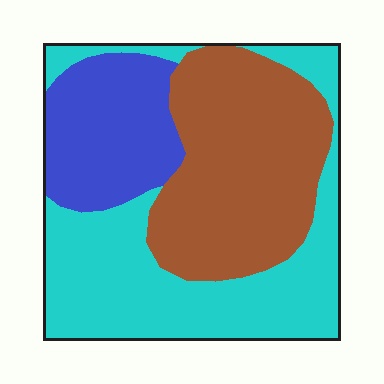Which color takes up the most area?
Cyan, at roughly 40%.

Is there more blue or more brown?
Brown.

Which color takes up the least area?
Blue, at roughly 20%.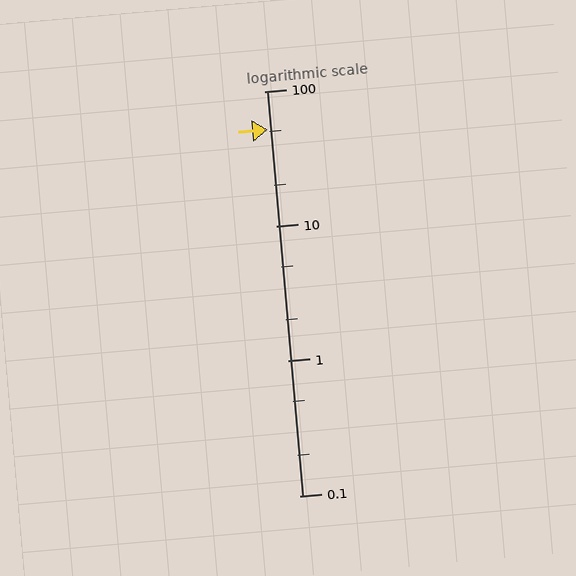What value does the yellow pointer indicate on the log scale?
The pointer indicates approximately 52.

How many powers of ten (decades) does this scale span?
The scale spans 3 decades, from 0.1 to 100.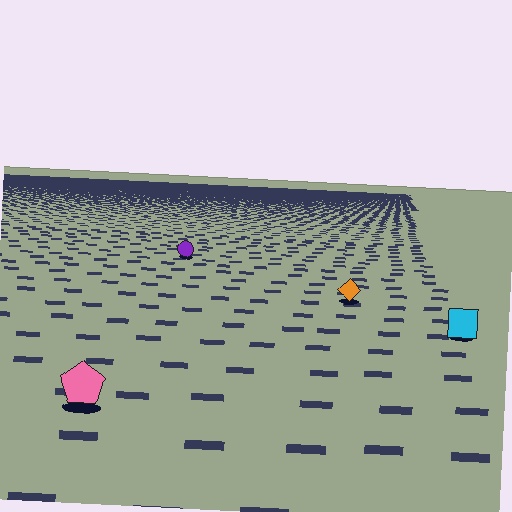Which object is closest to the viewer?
The pink pentagon is closest. The texture marks near it are larger and more spread out.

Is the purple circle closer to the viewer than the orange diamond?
No. The orange diamond is closer — you can tell from the texture gradient: the ground texture is coarser near it.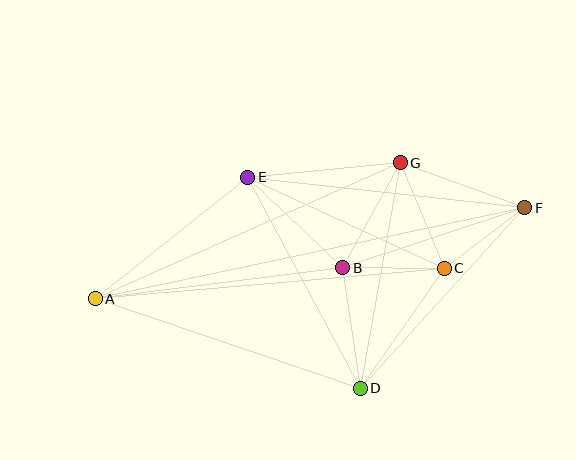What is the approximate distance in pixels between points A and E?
The distance between A and E is approximately 195 pixels.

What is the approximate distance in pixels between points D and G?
The distance between D and G is approximately 229 pixels.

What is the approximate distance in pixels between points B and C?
The distance between B and C is approximately 102 pixels.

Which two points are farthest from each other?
Points A and F are farthest from each other.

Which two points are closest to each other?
Points C and F are closest to each other.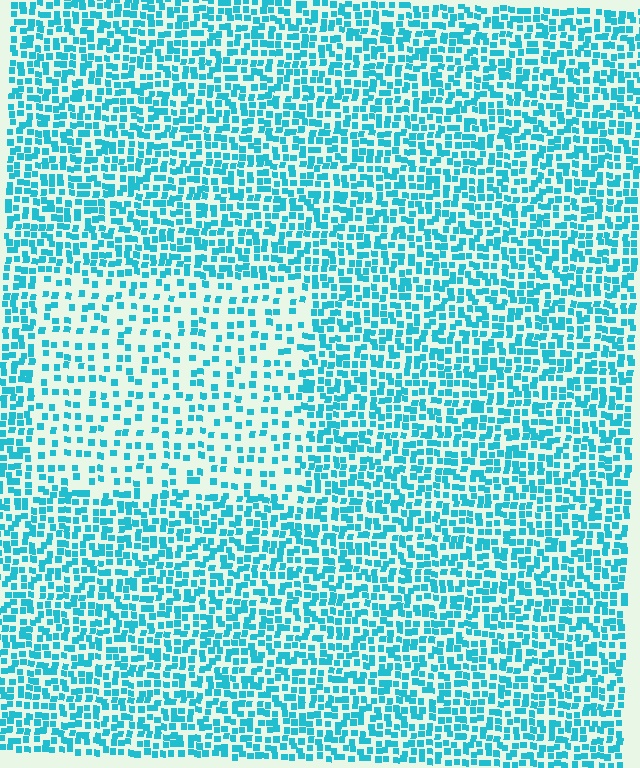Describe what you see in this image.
The image contains small cyan elements arranged at two different densities. A rectangle-shaped region is visible where the elements are less densely packed than the surrounding area.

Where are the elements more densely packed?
The elements are more densely packed outside the rectangle boundary.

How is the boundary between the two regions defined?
The boundary is defined by a change in element density (approximately 2.1x ratio). All elements are the same color, size, and shape.